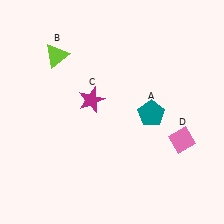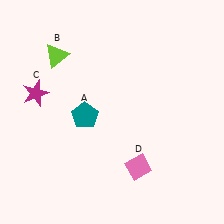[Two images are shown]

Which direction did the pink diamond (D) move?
The pink diamond (D) moved left.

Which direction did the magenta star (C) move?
The magenta star (C) moved left.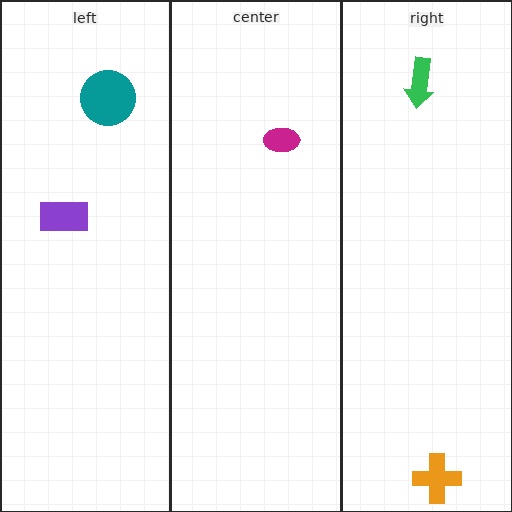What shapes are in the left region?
The teal circle, the purple rectangle.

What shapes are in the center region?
The magenta ellipse.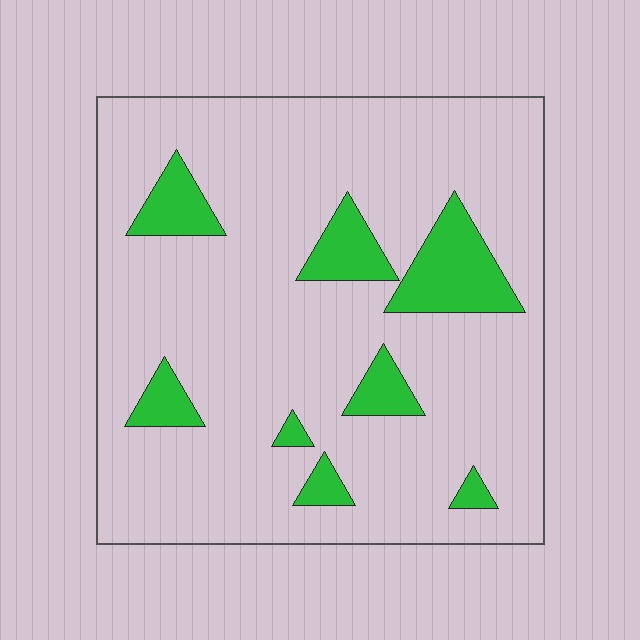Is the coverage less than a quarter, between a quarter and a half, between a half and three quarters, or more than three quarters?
Less than a quarter.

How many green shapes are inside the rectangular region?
8.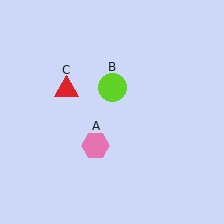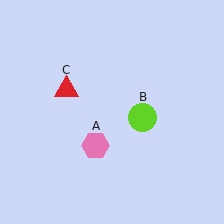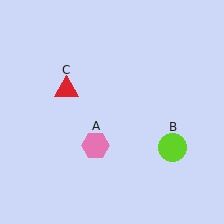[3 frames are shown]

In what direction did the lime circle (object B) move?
The lime circle (object B) moved down and to the right.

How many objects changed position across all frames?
1 object changed position: lime circle (object B).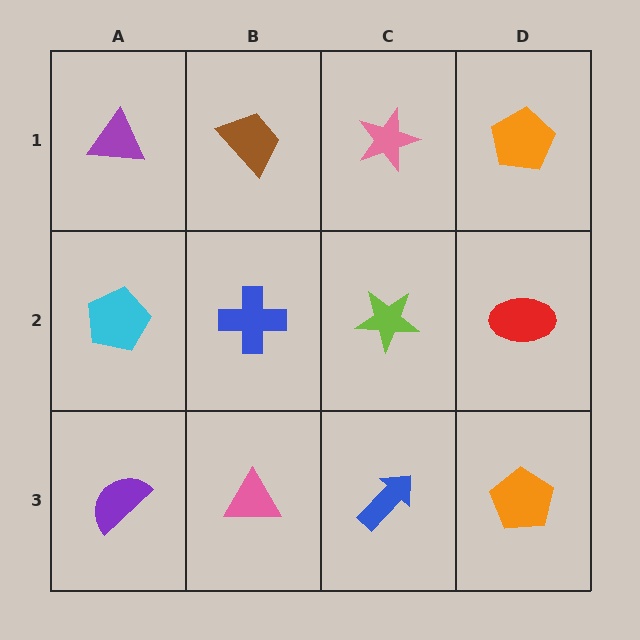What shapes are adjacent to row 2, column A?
A purple triangle (row 1, column A), a purple semicircle (row 3, column A), a blue cross (row 2, column B).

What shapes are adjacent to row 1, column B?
A blue cross (row 2, column B), a purple triangle (row 1, column A), a pink star (row 1, column C).